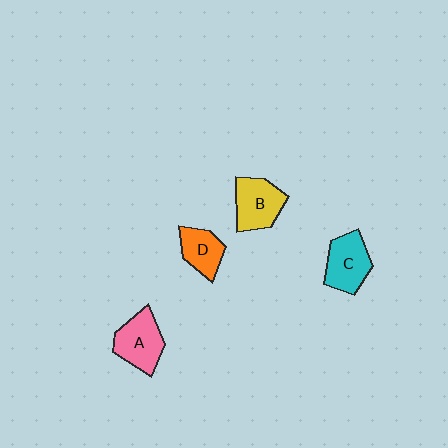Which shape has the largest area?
Shape A (pink).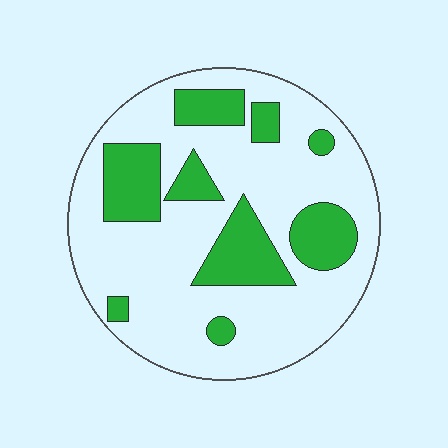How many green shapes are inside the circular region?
9.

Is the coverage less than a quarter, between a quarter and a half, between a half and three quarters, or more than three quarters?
Between a quarter and a half.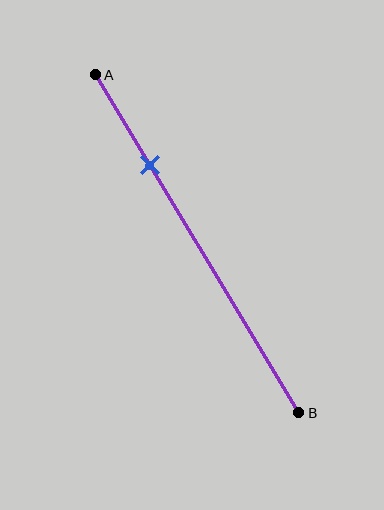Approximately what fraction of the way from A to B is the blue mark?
The blue mark is approximately 25% of the way from A to B.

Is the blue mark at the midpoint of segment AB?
No, the mark is at about 25% from A, not at the 50% midpoint.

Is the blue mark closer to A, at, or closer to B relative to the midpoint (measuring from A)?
The blue mark is closer to point A than the midpoint of segment AB.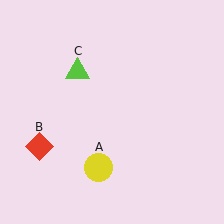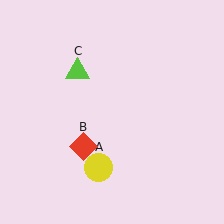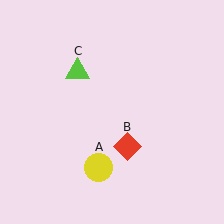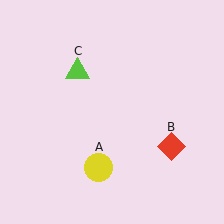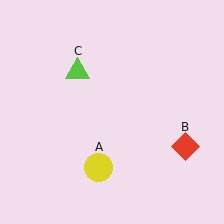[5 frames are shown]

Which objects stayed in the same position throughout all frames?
Yellow circle (object A) and lime triangle (object C) remained stationary.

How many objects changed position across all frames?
1 object changed position: red diamond (object B).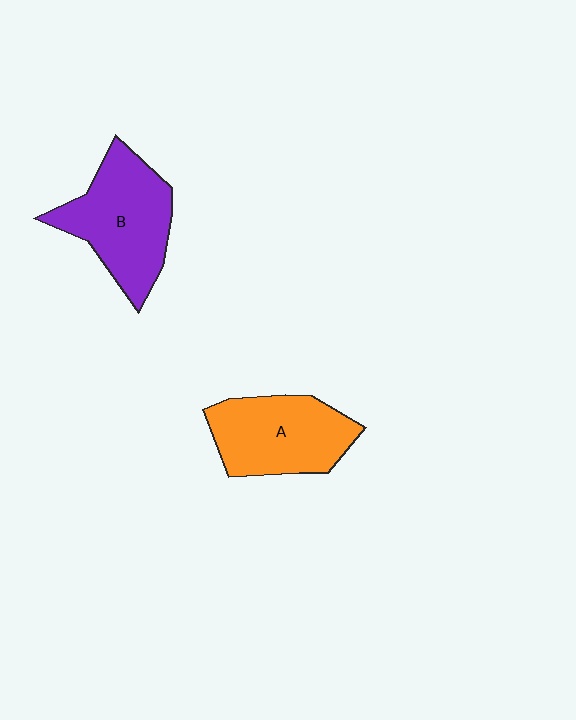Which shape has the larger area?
Shape B (purple).